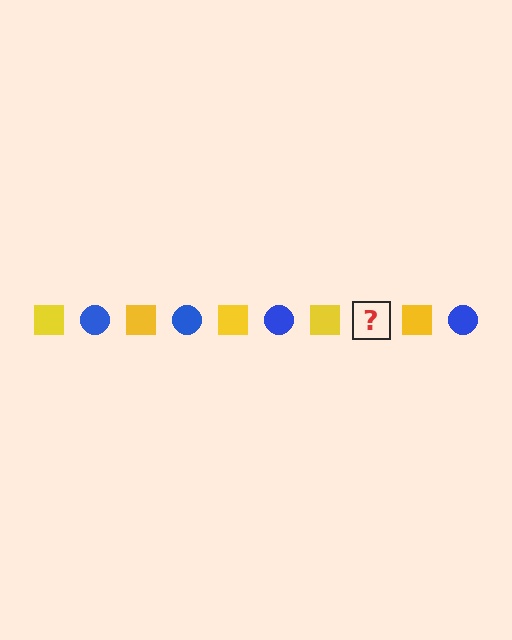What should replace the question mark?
The question mark should be replaced with a blue circle.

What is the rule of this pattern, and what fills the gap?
The rule is that the pattern alternates between yellow square and blue circle. The gap should be filled with a blue circle.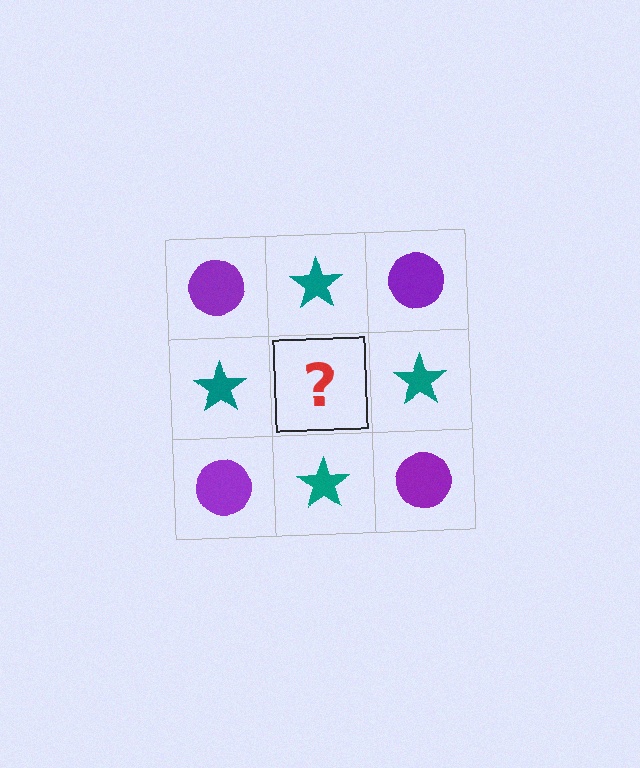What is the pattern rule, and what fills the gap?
The rule is that it alternates purple circle and teal star in a checkerboard pattern. The gap should be filled with a purple circle.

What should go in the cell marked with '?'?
The missing cell should contain a purple circle.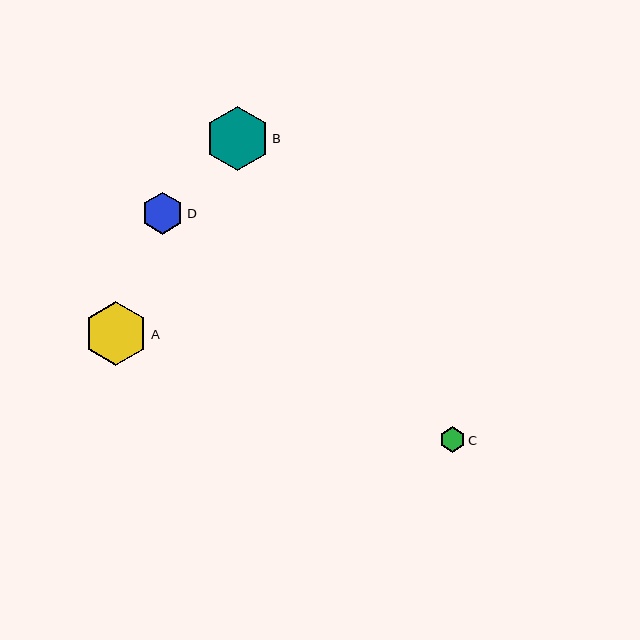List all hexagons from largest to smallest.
From largest to smallest: B, A, D, C.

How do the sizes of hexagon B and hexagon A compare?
Hexagon B and hexagon A are approximately the same size.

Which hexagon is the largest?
Hexagon B is the largest with a size of approximately 64 pixels.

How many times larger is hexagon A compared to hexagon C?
Hexagon A is approximately 2.5 times the size of hexagon C.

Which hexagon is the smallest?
Hexagon C is the smallest with a size of approximately 25 pixels.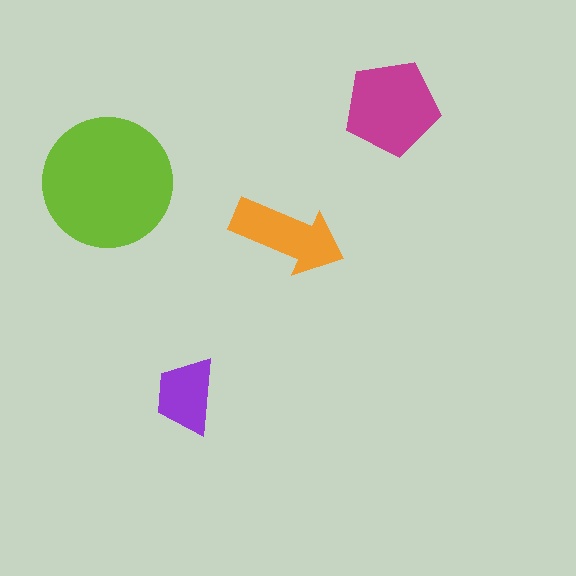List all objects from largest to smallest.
The lime circle, the magenta pentagon, the orange arrow, the purple trapezoid.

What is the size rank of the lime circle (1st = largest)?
1st.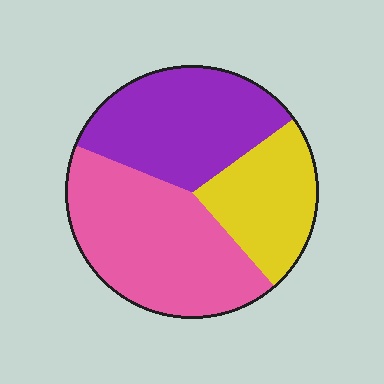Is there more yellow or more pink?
Pink.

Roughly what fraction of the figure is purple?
Purple covers around 35% of the figure.